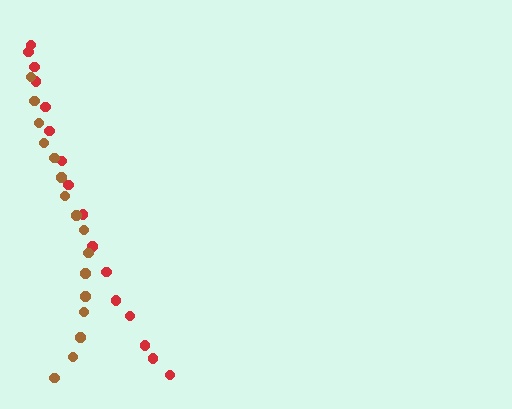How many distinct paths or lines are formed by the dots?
There are 2 distinct paths.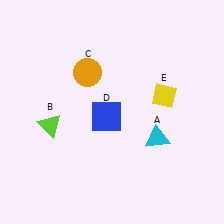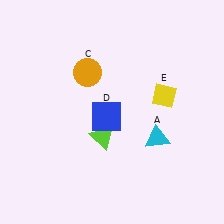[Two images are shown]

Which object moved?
The lime triangle (B) moved right.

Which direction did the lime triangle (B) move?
The lime triangle (B) moved right.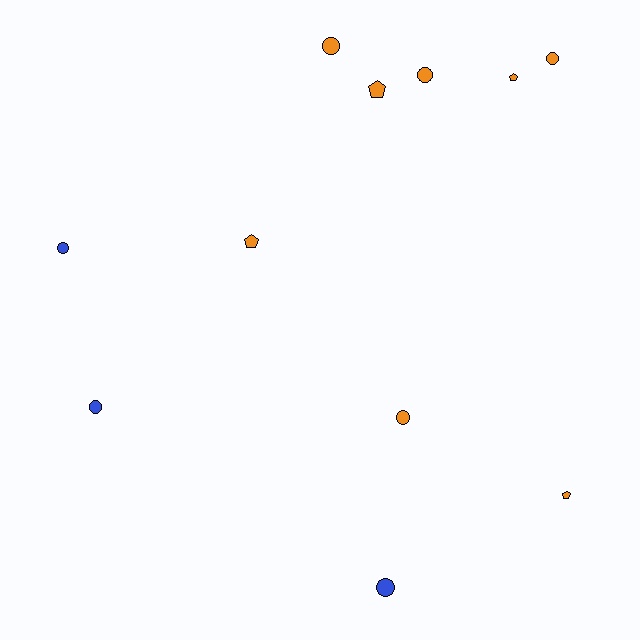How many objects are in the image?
There are 11 objects.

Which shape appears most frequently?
Circle, with 7 objects.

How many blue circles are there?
There are 3 blue circles.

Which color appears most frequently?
Orange, with 8 objects.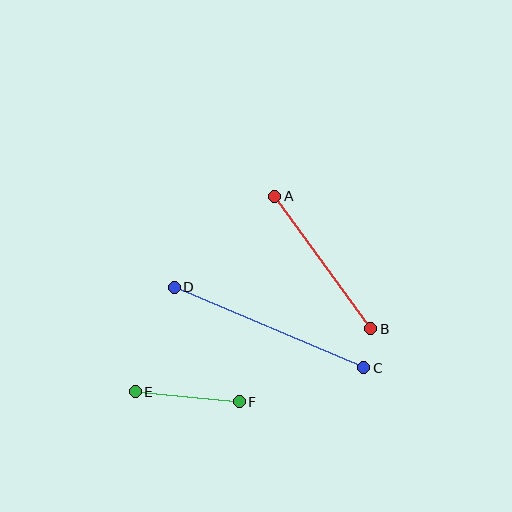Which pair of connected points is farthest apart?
Points C and D are farthest apart.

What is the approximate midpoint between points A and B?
The midpoint is at approximately (323, 263) pixels.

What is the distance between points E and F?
The distance is approximately 105 pixels.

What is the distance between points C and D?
The distance is approximately 206 pixels.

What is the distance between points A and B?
The distance is approximately 163 pixels.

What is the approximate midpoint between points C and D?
The midpoint is at approximately (269, 328) pixels.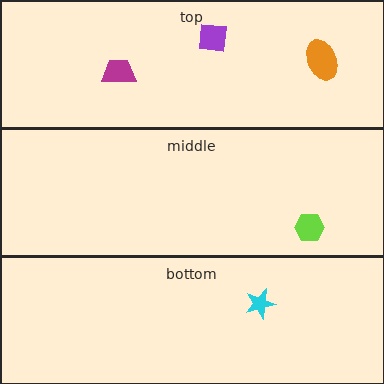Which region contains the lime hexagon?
The middle region.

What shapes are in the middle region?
The lime hexagon.